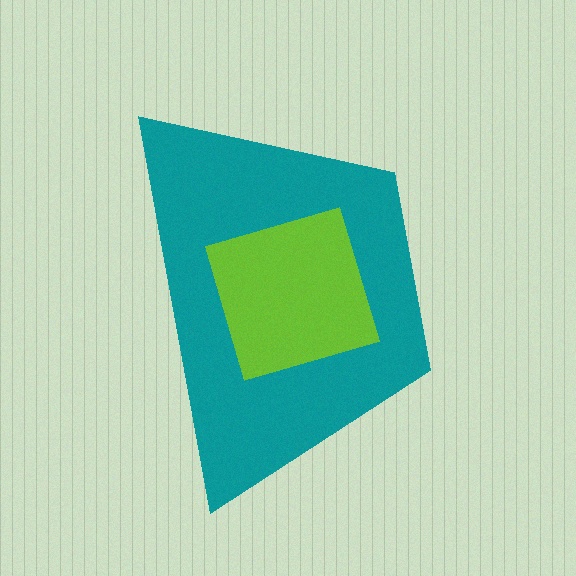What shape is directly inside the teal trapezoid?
The lime diamond.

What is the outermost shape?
The teal trapezoid.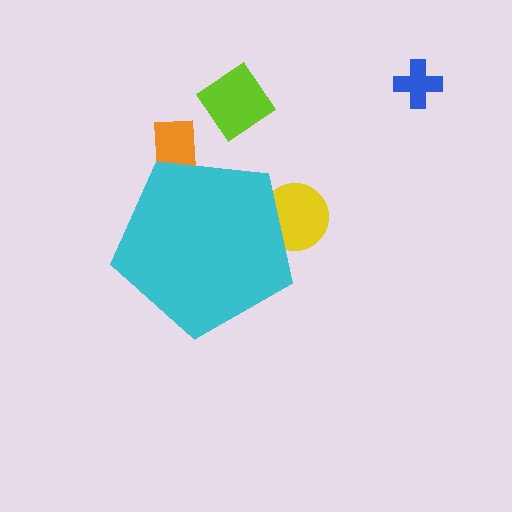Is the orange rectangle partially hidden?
Yes, the orange rectangle is partially hidden behind the cyan pentagon.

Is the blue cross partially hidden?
No, the blue cross is fully visible.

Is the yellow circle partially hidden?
Yes, the yellow circle is partially hidden behind the cyan pentagon.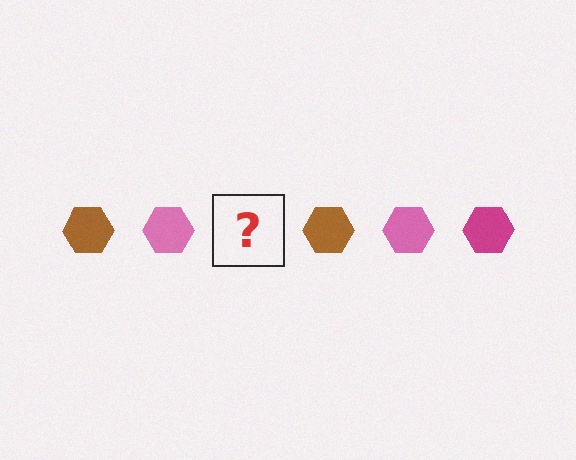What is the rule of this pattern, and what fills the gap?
The rule is that the pattern cycles through brown, pink, magenta hexagons. The gap should be filled with a magenta hexagon.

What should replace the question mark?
The question mark should be replaced with a magenta hexagon.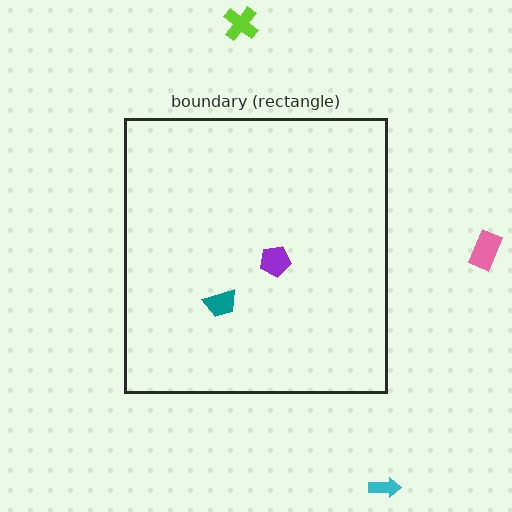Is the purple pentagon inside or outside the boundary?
Inside.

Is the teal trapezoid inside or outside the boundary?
Inside.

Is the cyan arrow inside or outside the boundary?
Outside.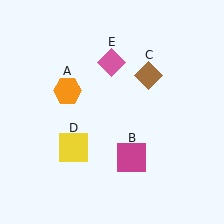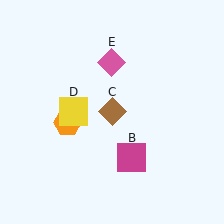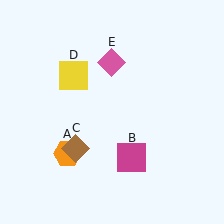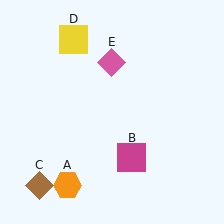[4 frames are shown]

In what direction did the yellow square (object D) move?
The yellow square (object D) moved up.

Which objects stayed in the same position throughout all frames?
Magenta square (object B) and pink diamond (object E) remained stationary.